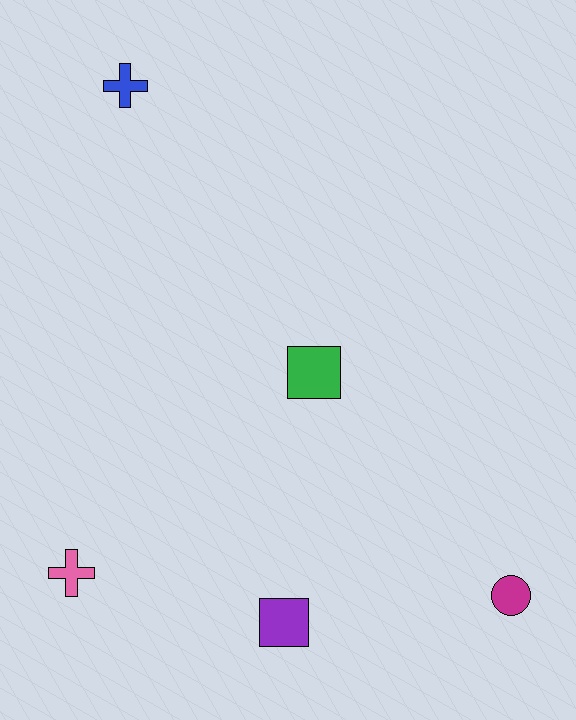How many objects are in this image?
There are 5 objects.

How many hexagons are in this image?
There are no hexagons.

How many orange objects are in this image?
There are no orange objects.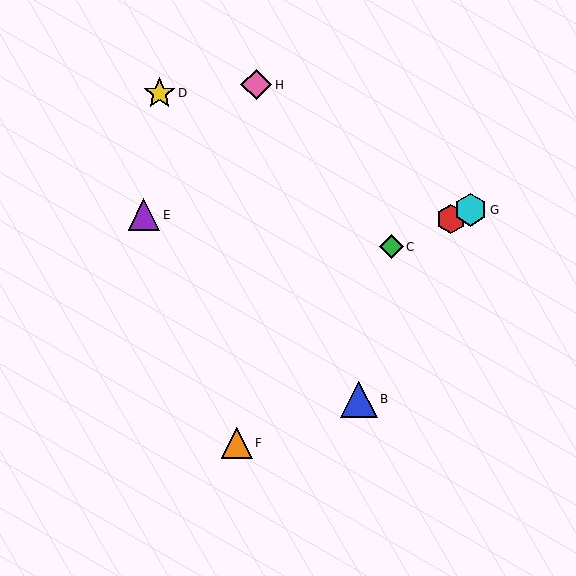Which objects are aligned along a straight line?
Objects A, C, G are aligned along a straight line.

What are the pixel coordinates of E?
Object E is at (144, 215).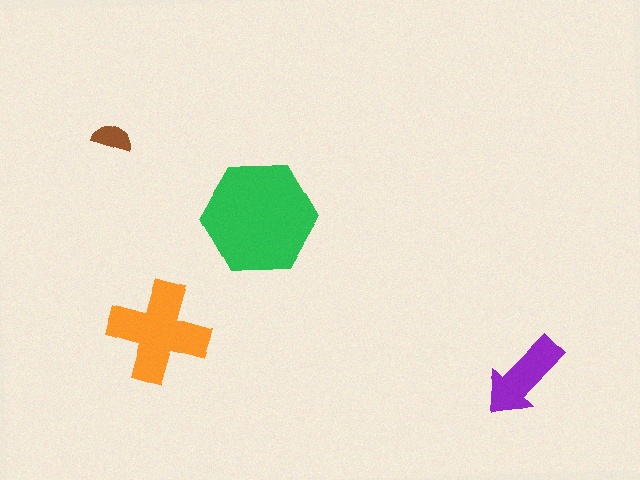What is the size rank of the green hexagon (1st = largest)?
1st.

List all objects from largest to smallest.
The green hexagon, the orange cross, the purple arrow, the brown semicircle.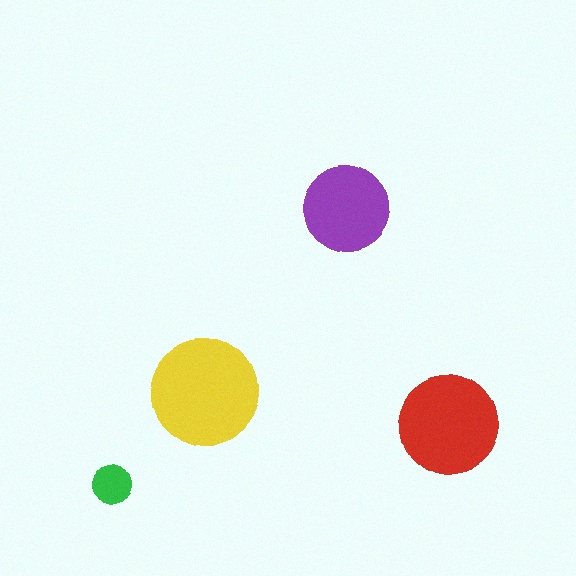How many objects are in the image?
There are 4 objects in the image.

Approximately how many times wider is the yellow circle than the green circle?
About 3 times wider.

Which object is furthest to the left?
The green circle is leftmost.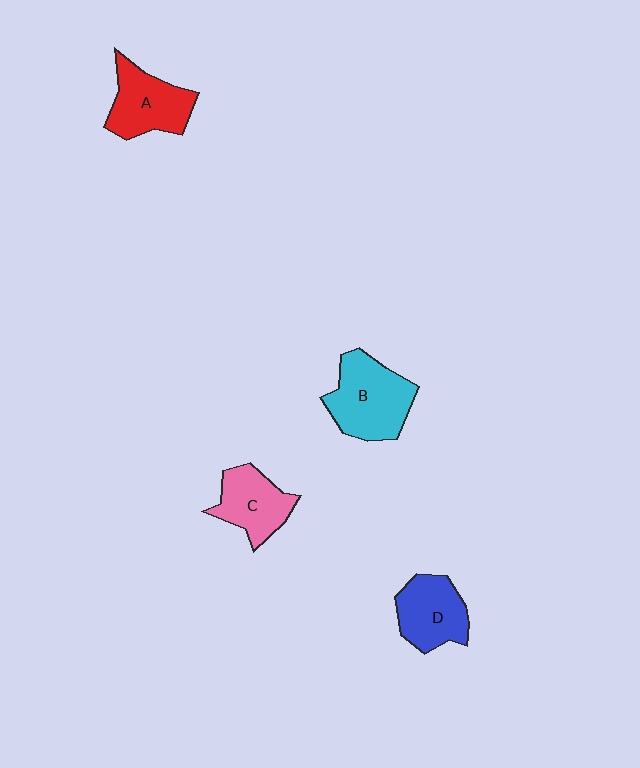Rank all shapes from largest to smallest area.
From largest to smallest: B (cyan), A (red), D (blue), C (pink).